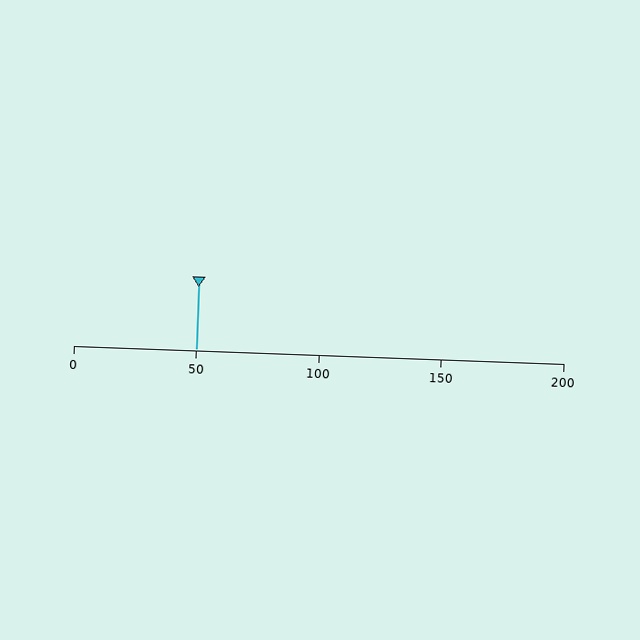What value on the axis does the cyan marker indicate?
The marker indicates approximately 50.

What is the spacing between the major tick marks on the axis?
The major ticks are spaced 50 apart.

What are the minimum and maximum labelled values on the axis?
The axis runs from 0 to 200.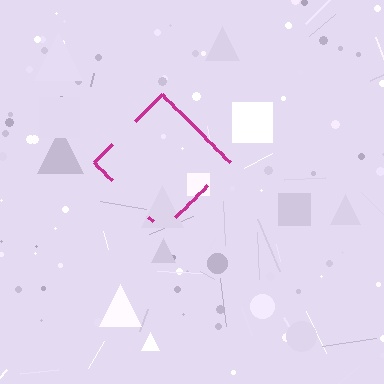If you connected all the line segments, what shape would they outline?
They would outline a diamond.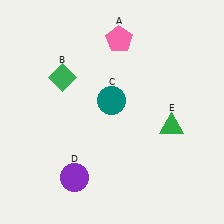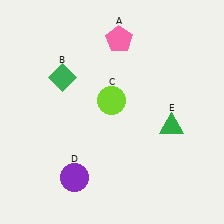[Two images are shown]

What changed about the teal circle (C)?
In Image 1, C is teal. In Image 2, it changed to lime.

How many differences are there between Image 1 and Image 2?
There is 1 difference between the two images.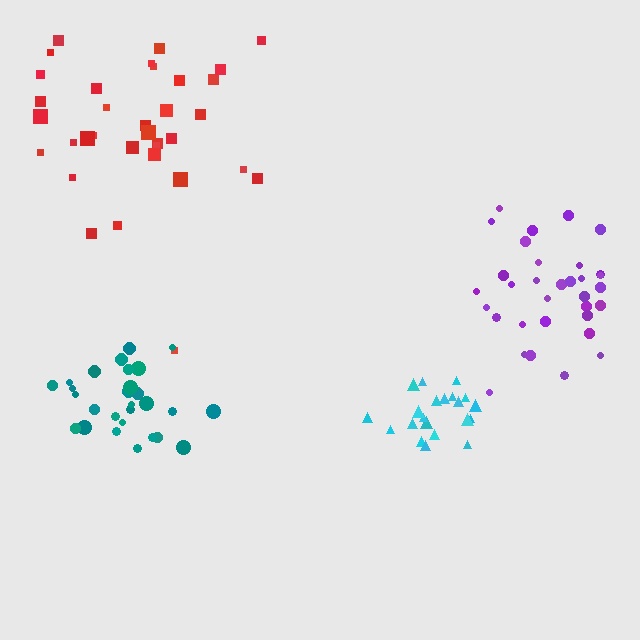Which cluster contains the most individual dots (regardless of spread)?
Purple (34).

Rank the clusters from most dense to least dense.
cyan, teal, purple, red.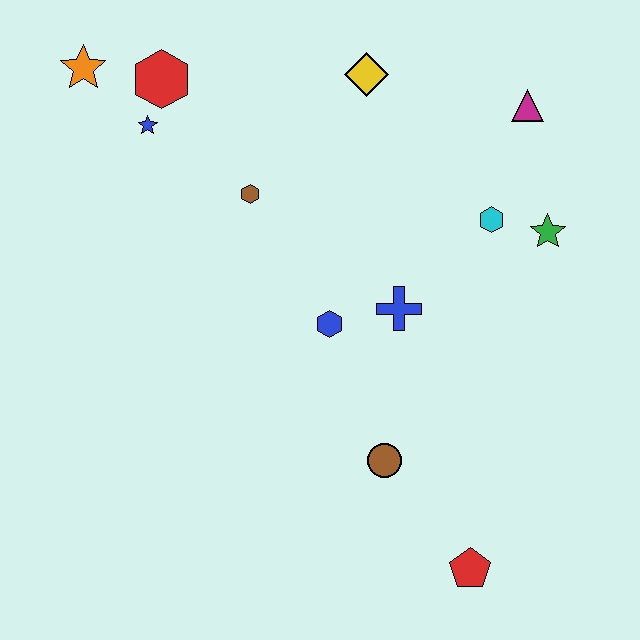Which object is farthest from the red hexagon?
The red pentagon is farthest from the red hexagon.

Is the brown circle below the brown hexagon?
Yes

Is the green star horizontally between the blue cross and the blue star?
No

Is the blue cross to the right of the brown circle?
Yes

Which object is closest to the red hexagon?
The blue star is closest to the red hexagon.